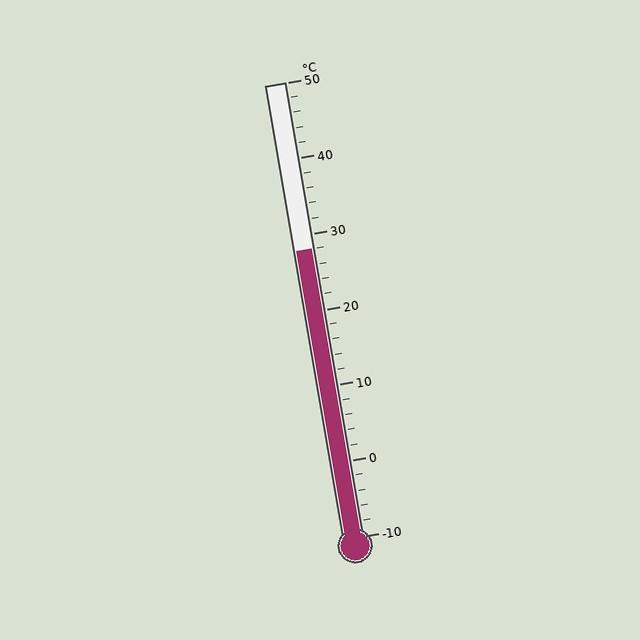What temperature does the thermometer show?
The thermometer shows approximately 28°C.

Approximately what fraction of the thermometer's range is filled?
The thermometer is filled to approximately 65% of its range.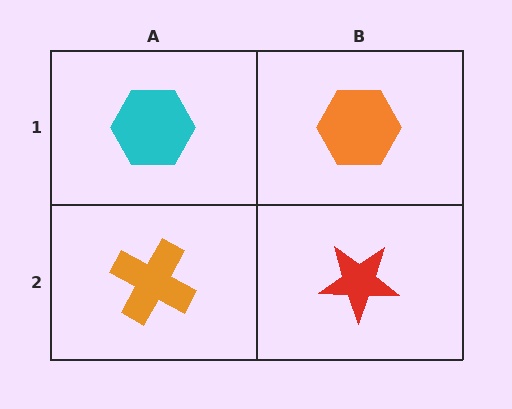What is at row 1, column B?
An orange hexagon.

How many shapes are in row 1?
2 shapes.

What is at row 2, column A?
An orange cross.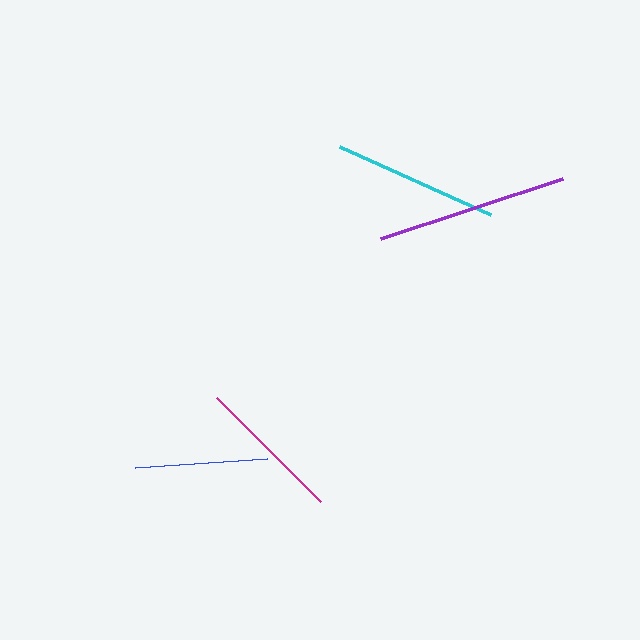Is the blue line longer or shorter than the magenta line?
The magenta line is longer than the blue line.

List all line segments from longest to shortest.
From longest to shortest: purple, cyan, magenta, blue.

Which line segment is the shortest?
The blue line is the shortest at approximately 132 pixels.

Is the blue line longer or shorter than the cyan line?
The cyan line is longer than the blue line.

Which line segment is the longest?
The purple line is the longest at approximately 192 pixels.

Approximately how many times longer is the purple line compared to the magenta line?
The purple line is approximately 1.3 times the length of the magenta line.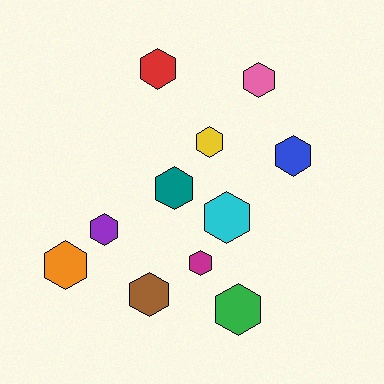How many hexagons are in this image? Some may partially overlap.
There are 11 hexagons.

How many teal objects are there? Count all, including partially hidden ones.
There is 1 teal object.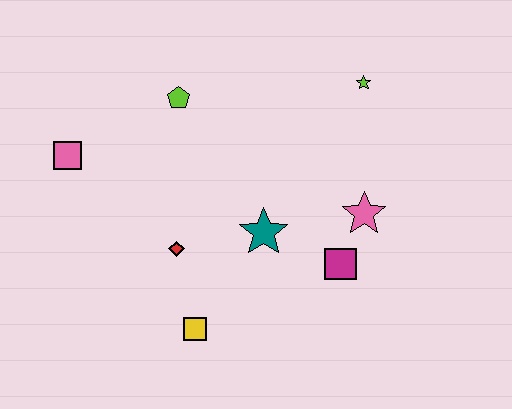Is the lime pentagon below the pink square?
No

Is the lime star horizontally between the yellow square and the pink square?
No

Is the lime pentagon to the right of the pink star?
No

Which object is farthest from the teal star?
The pink square is farthest from the teal star.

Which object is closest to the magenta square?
The pink star is closest to the magenta square.